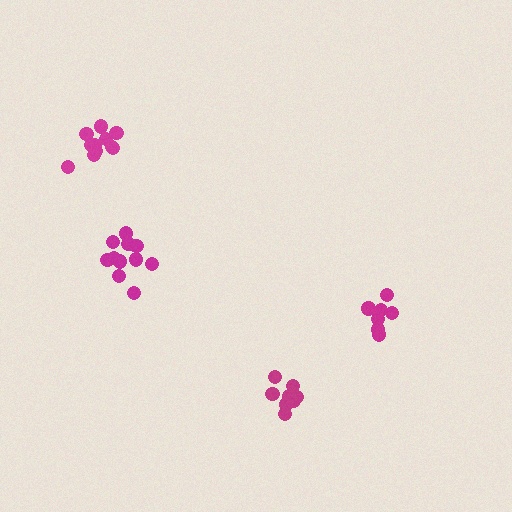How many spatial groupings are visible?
There are 4 spatial groupings.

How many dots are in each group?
Group 1: 8 dots, Group 2: 11 dots, Group 3: 11 dots, Group 4: 7 dots (37 total).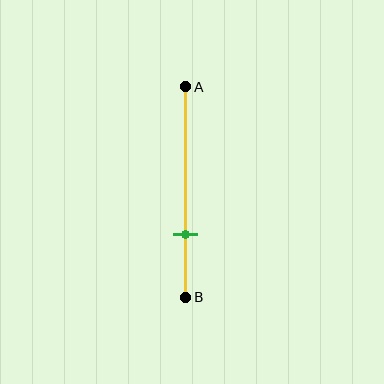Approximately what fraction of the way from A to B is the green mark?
The green mark is approximately 70% of the way from A to B.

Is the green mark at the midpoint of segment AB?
No, the mark is at about 70% from A, not at the 50% midpoint.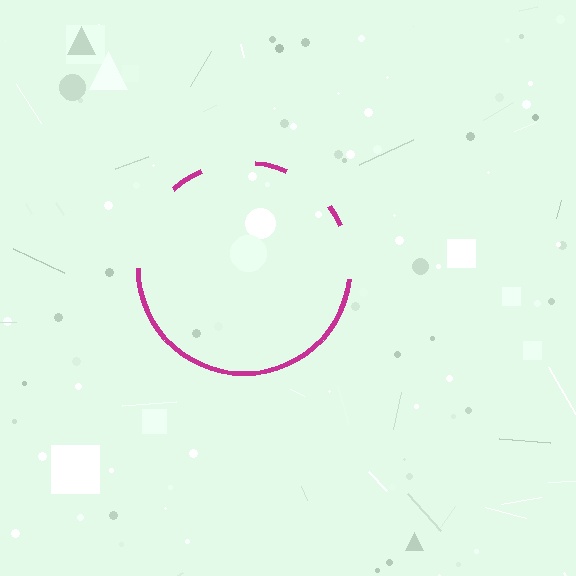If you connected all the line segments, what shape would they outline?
They would outline a circle.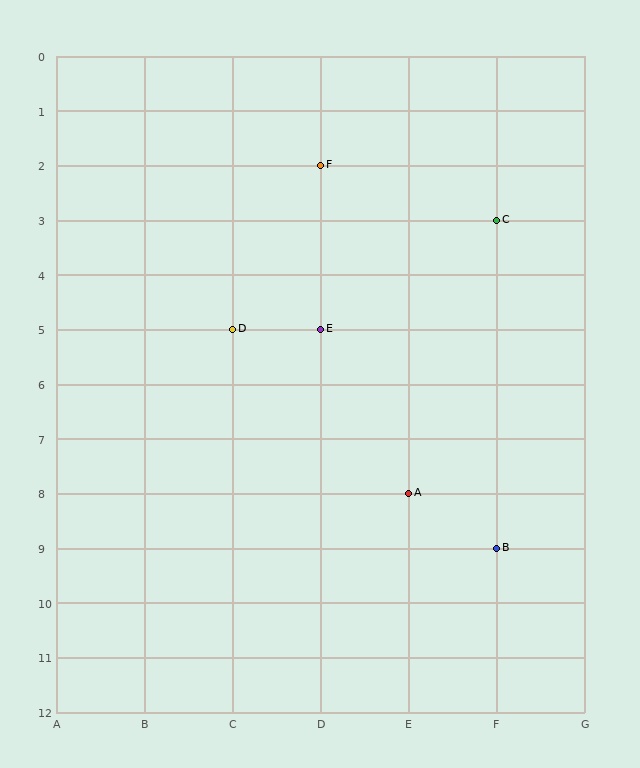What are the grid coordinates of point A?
Point A is at grid coordinates (E, 8).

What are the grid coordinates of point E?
Point E is at grid coordinates (D, 5).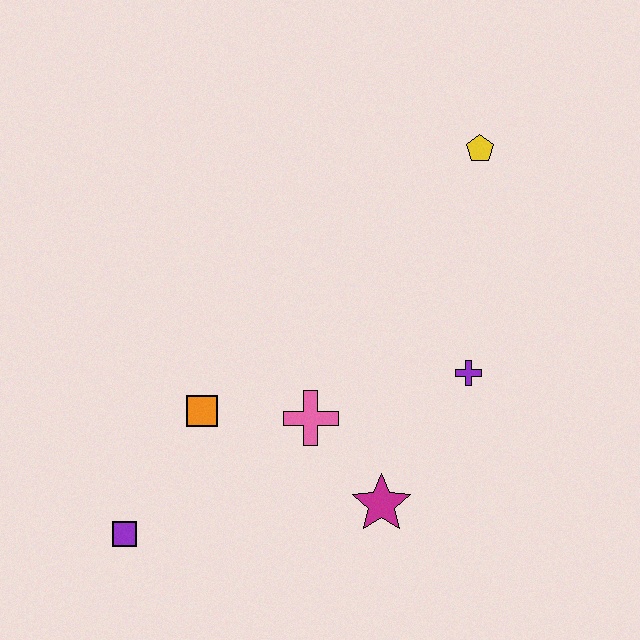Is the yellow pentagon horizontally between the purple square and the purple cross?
No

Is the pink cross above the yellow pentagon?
No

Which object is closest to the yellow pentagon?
The purple cross is closest to the yellow pentagon.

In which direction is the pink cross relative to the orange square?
The pink cross is to the right of the orange square.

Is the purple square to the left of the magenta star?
Yes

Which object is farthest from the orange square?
The yellow pentagon is farthest from the orange square.